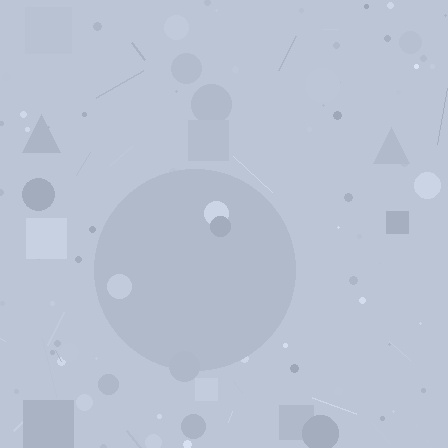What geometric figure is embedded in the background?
A circle is embedded in the background.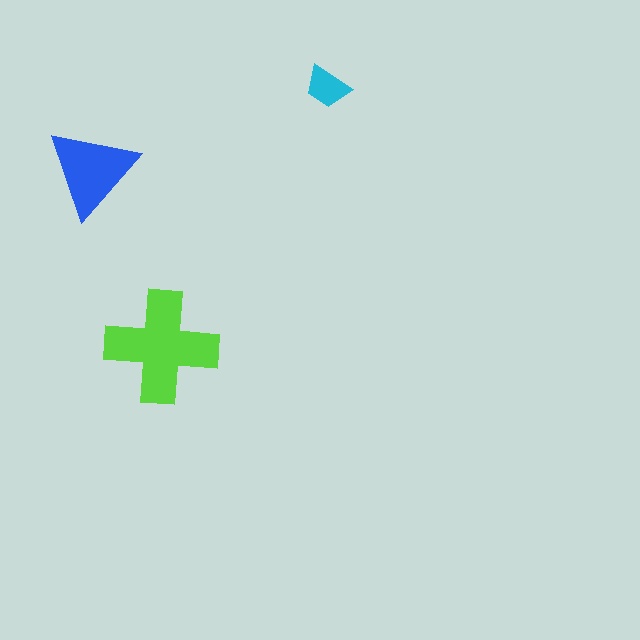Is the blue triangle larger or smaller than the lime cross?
Smaller.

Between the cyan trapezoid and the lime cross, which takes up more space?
The lime cross.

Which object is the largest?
The lime cross.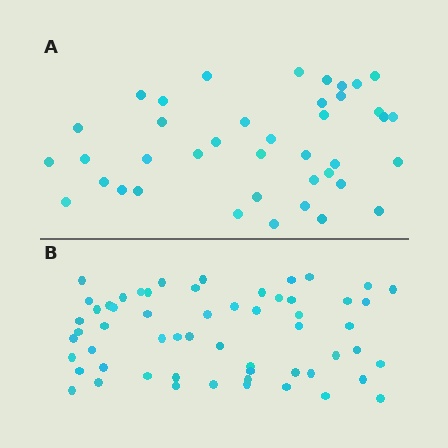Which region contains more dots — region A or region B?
Region B (the bottom region) has more dots.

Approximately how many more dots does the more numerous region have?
Region B has approximately 20 more dots than region A.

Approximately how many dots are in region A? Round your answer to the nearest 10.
About 40 dots.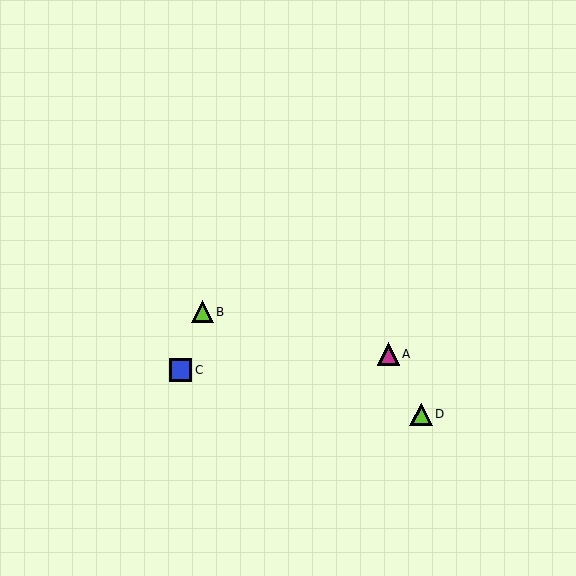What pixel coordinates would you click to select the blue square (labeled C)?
Click at (181, 370) to select the blue square C.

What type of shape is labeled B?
Shape B is a lime triangle.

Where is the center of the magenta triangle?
The center of the magenta triangle is at (388, 354).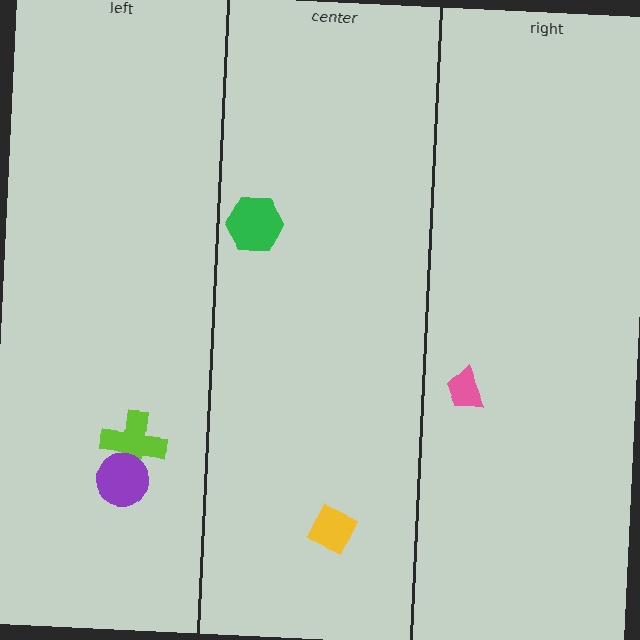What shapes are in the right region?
The pink trapezoid.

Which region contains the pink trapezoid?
The right region.